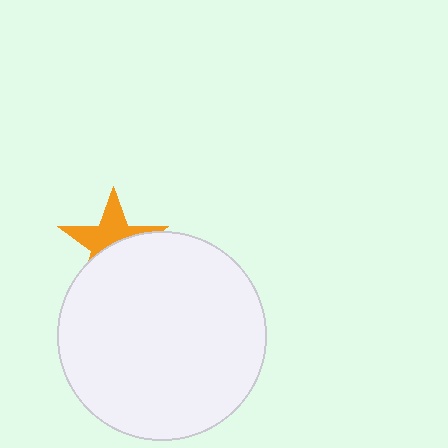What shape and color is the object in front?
The object in front is a white circle.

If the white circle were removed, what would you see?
You would see the complete orange star.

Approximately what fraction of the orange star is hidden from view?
Roughly 50% of the orange star is hidden behind the white circle.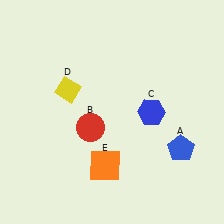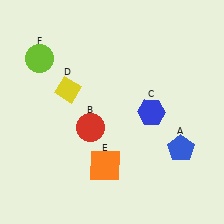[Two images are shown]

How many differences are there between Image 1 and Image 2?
There is 1 difference between the two images.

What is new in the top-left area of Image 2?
A lime circle (F) was added in the top-left area of Image 2.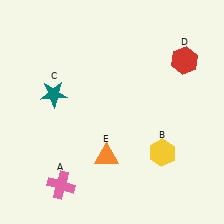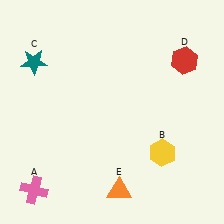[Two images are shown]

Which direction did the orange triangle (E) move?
The orange triangle (E) moved down.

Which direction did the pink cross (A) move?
The pink cross (A) moved left.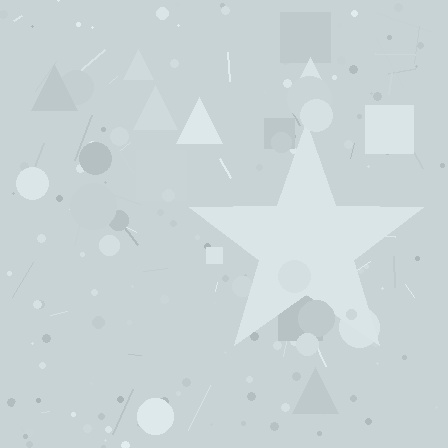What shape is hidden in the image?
A star is hidden in the image.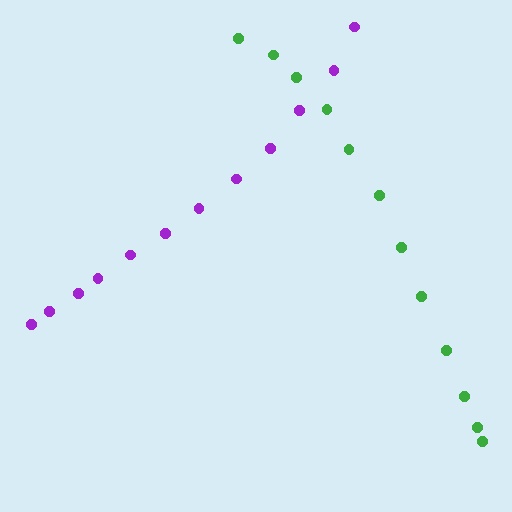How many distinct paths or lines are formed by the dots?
There are 2 distinct paths.